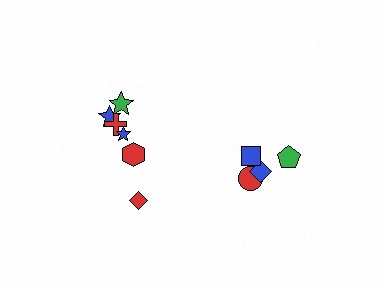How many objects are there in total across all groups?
There are 10 objects.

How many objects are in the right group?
There are 4 objects.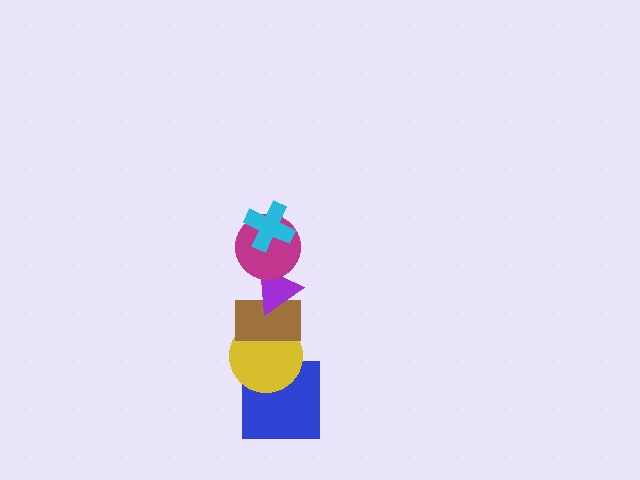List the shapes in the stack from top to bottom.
From top to bottom: the cyan cross, the magenta circle, the purple triangle, the brown rectangle, the yellow circle, the blue square.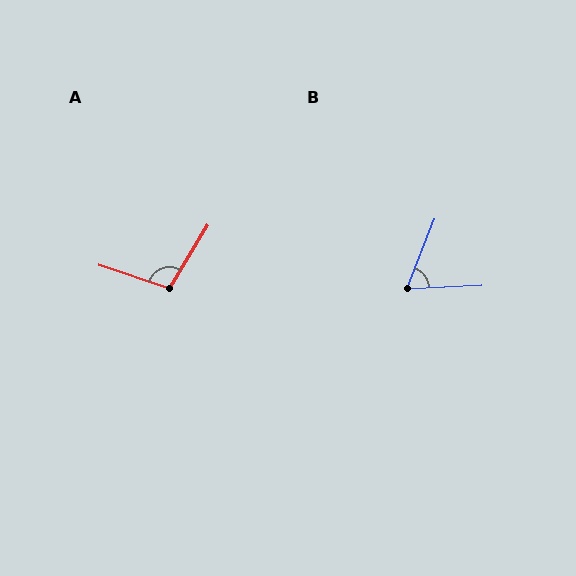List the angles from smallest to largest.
B (66°), A (102°).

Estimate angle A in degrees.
Approximately 102 degrees.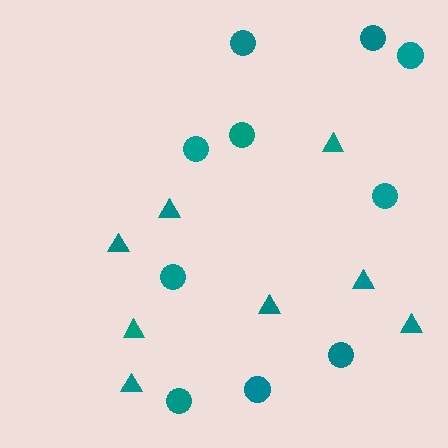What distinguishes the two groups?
There are 2 groups: one group of triangles (8) and one group of circles (10).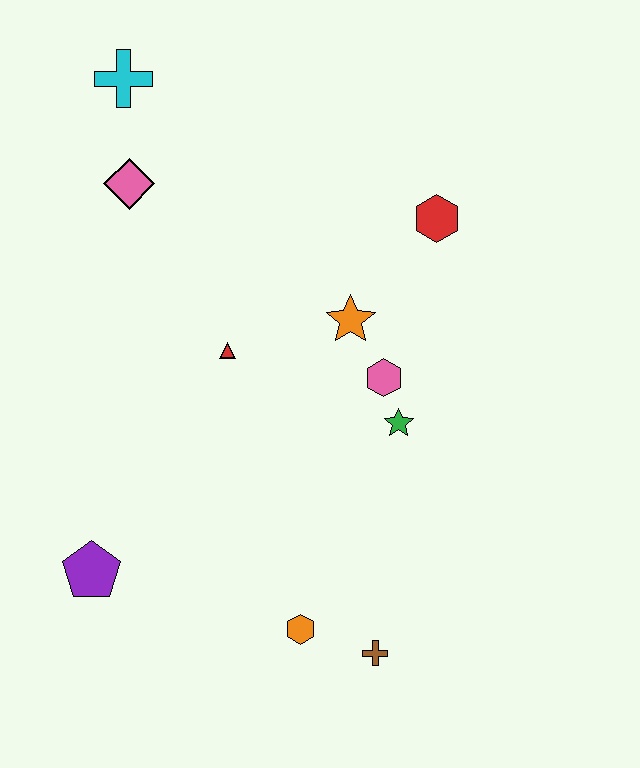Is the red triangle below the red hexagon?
Yes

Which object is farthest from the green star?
The cyan cross is farthest from the green star.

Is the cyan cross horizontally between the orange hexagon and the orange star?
No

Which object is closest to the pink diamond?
The cyan cross is closest to the pink diamond.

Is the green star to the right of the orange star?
Yes